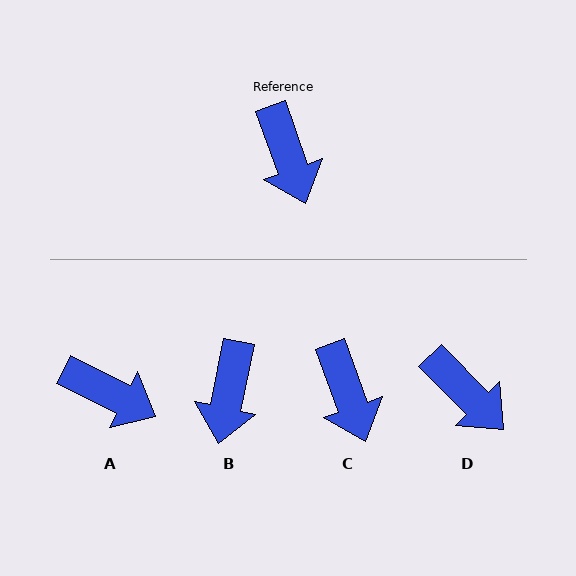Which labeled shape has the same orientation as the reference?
C.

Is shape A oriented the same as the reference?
No, it is off by about 43 degrees.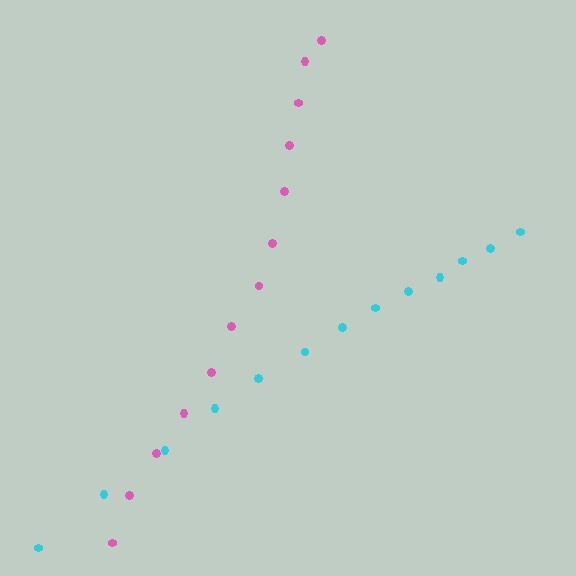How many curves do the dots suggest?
There are 2 distinct paths.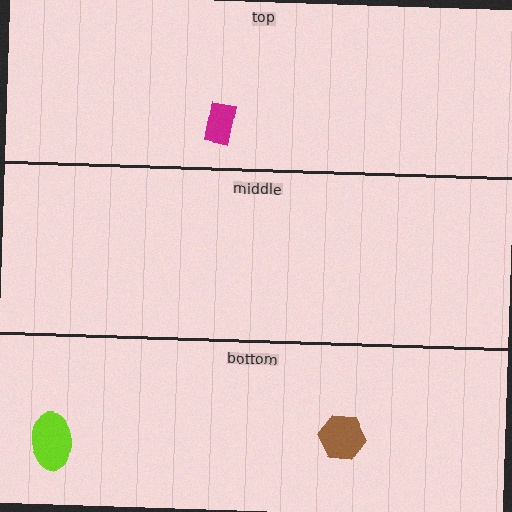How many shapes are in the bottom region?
2.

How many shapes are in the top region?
1.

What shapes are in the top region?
The magenta rectangle.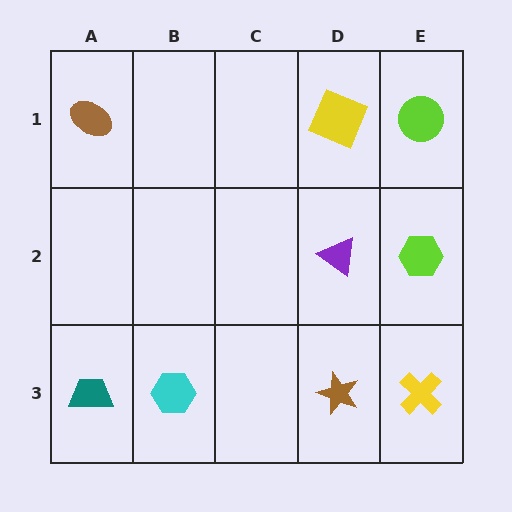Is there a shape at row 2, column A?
No, that cell is empty.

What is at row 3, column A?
A teal trapezoid.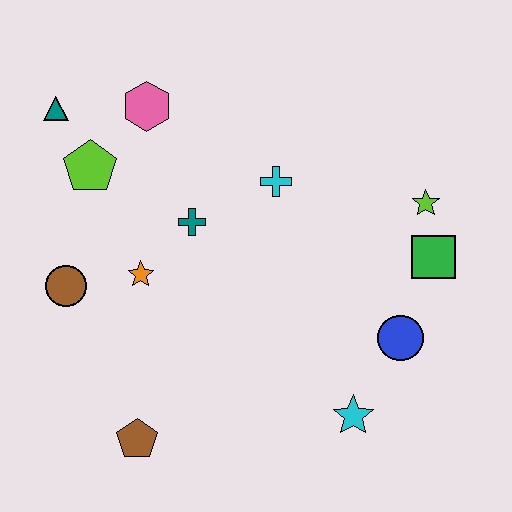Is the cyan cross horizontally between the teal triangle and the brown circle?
No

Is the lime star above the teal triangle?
No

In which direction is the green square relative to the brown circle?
The green square is to the right of the brown circle.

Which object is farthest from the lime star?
The teal triangle is farthest from the lime star.